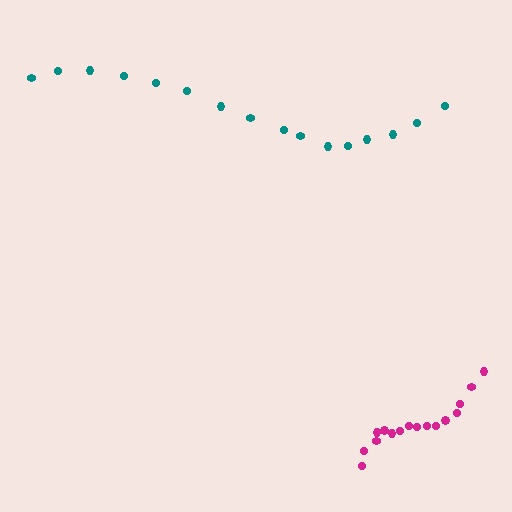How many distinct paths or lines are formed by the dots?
There are 2 distinct paths.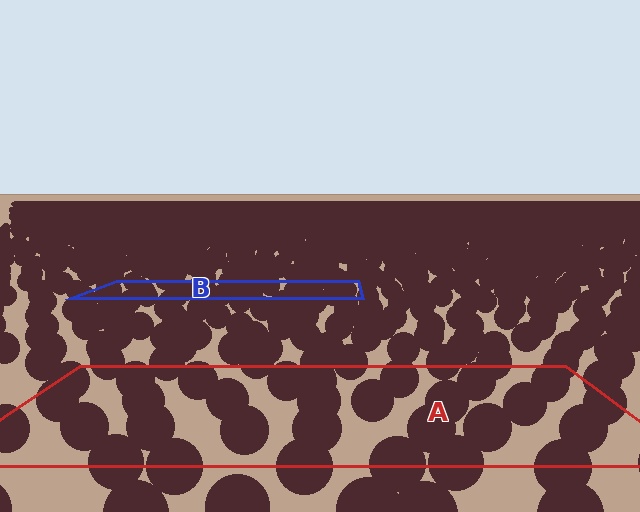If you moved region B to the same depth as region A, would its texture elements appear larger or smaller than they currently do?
They would appear larger. At a closer depth, the same texture elements are projected at a bigger on-screen size.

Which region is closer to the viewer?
Region A is closer. The texture elements there are larger and more spread out.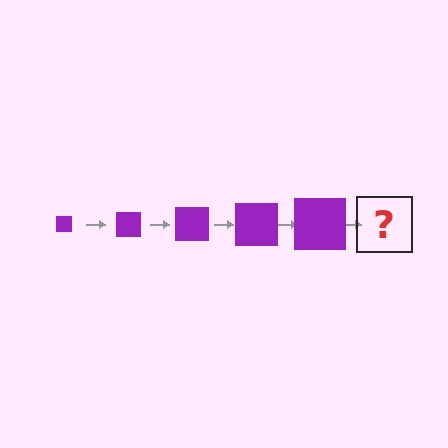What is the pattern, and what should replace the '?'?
The pattern is that the square gets progressively larger each step. The '?' should be a purple square, larger than the previous one.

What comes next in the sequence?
The next element should be a purple square, larger than the previous one.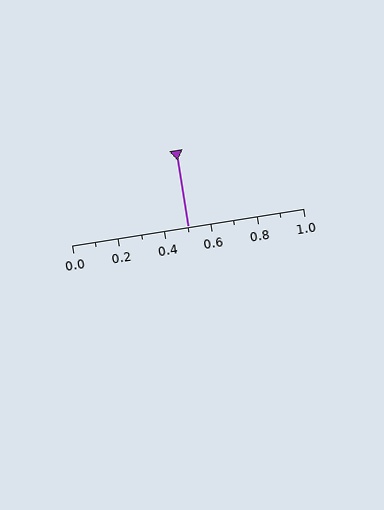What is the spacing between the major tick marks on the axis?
The major ticks are spaced 0.2 apart.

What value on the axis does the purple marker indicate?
The marker indicates approximately 0.5.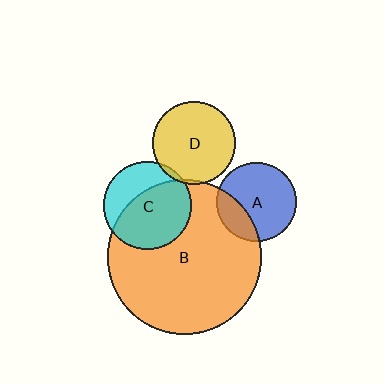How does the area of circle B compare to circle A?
Approximately 3.8 times.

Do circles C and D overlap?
Yes.